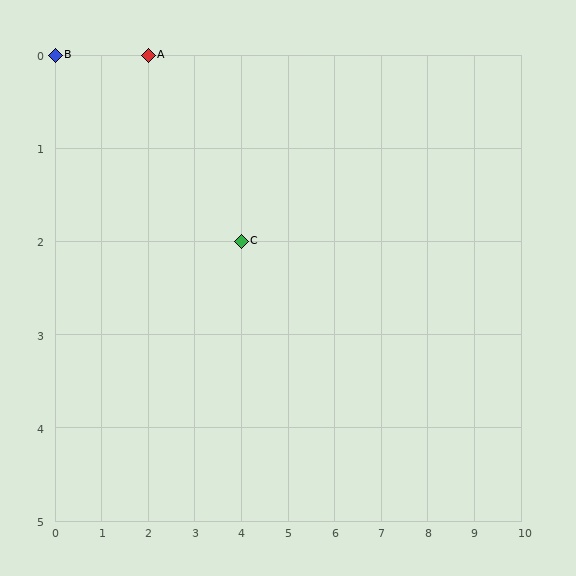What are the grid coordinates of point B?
Point B is at grid coordinates (0, 0).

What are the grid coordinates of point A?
Point A is at grid coordinates (2, 0).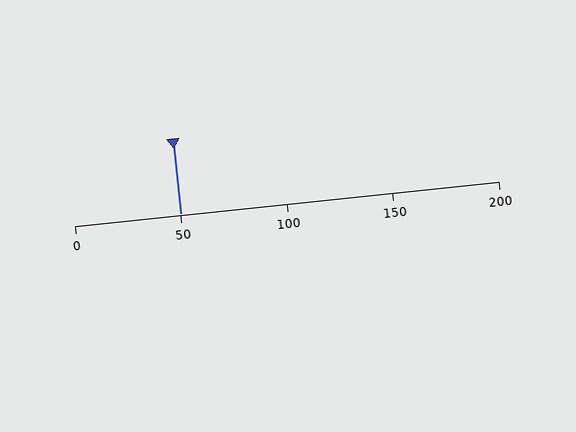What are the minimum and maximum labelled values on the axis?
The axis runs from 0 to 200.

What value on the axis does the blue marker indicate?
The marker indicates approximately 50.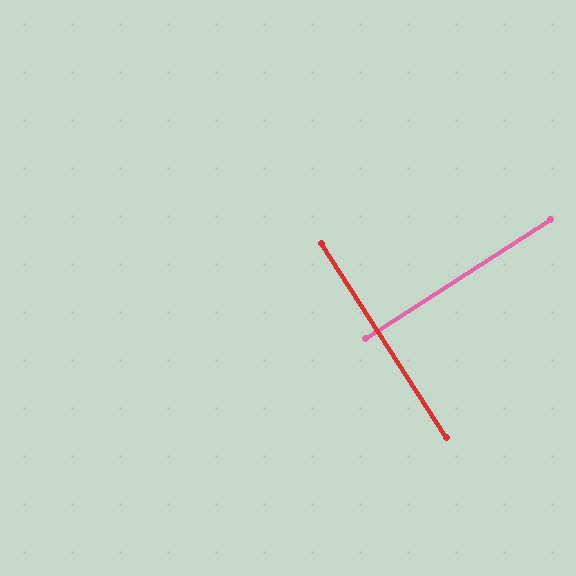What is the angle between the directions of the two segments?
Approximately 90 degrees.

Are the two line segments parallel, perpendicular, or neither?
Perpendicular — they meet at approximately 90°.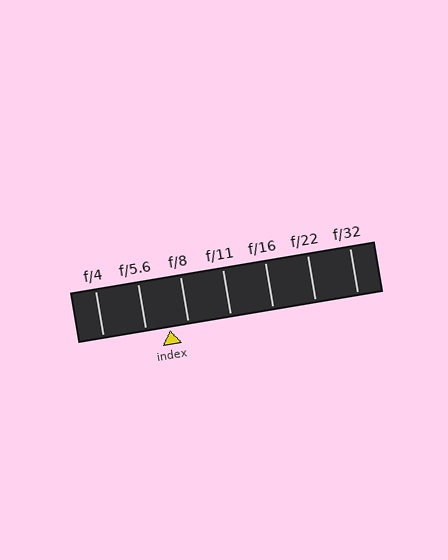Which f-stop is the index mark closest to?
The index mark is closest to f/8.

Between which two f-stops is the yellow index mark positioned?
The index mark is between f/5.6 and f/8.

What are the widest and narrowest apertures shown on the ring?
The widest aperture shown is f/4 and the narrowest is f/32.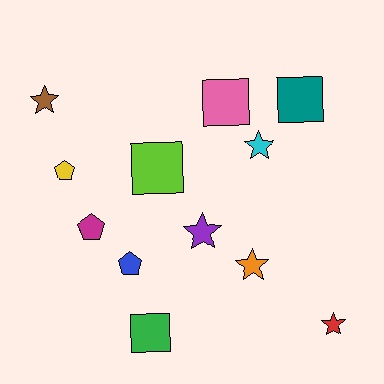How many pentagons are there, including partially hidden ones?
There are 3 pentagons.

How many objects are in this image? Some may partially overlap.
There are 12 objects.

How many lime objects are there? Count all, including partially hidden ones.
There is 1 lime object.